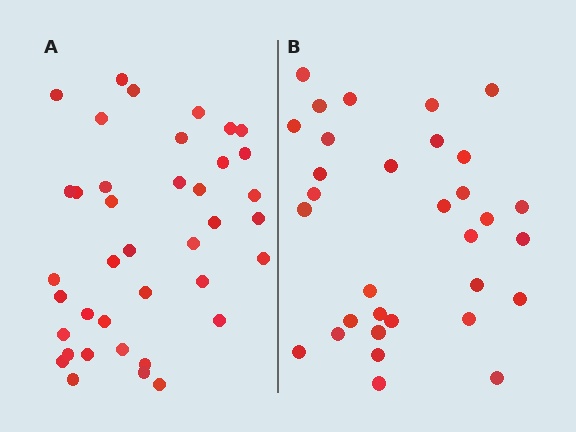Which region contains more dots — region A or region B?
Region A (the left region) has more dots.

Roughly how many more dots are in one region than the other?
Region A has roughly 8 or so more dots than region B.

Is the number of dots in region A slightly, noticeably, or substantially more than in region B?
Region A has only slightly more — the two regions are fairly close. The ratio is roughly 1.2 to 1.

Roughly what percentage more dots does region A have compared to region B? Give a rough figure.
About 20% more.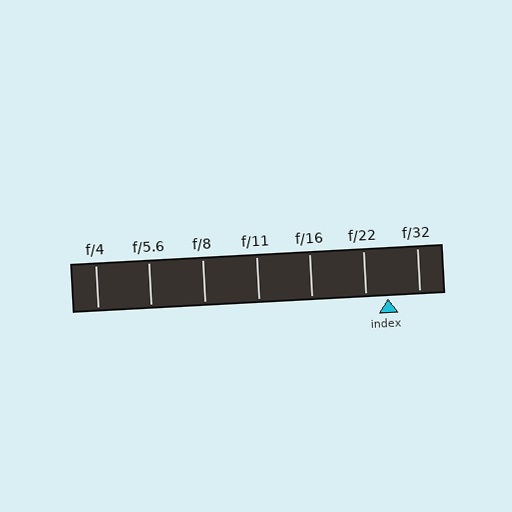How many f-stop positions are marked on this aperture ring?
There are 7 f-stop positions marked.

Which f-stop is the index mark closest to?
The index mark is closest to f/22.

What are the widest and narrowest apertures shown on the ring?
The widest aperture shown is f/4 and the narrowest is f/32.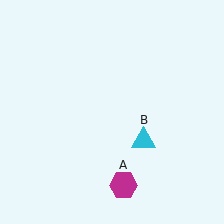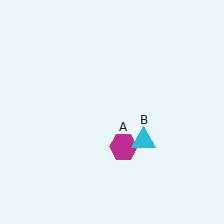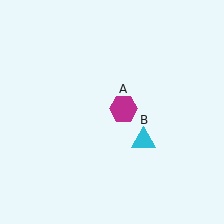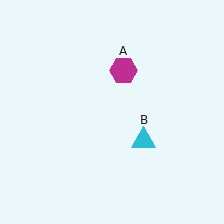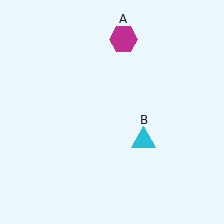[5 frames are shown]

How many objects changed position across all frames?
1 object changed position: magenta hexagon (object A).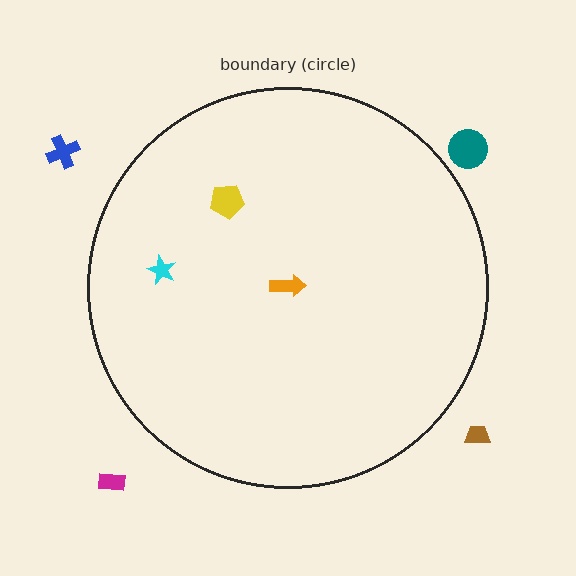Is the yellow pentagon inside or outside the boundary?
Inside.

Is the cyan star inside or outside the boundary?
Inside.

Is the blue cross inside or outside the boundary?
Outside.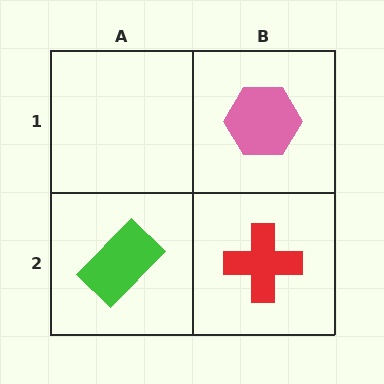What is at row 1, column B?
A pink hexagon.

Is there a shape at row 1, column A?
No, that cell is empty.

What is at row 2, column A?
A green rectangle.